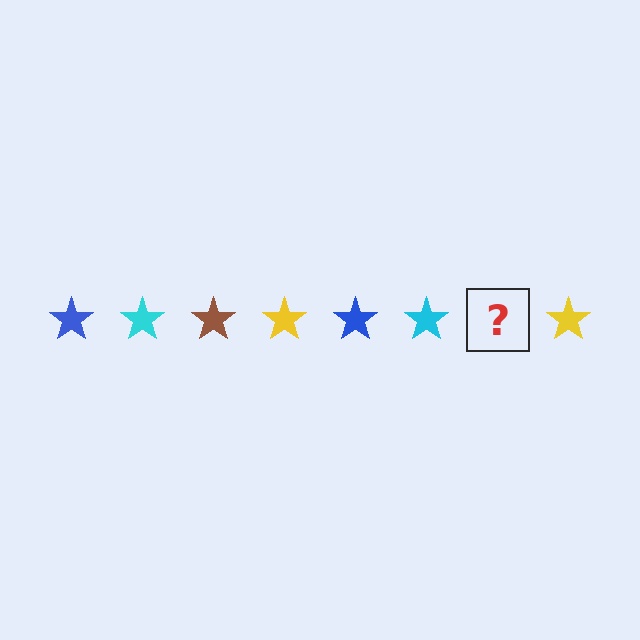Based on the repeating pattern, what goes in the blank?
The blank should be a brown star.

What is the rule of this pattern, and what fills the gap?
The rule is that the pattern cycles through blue, cyan, brown, yellow stars. The gap should be filled with a brown star.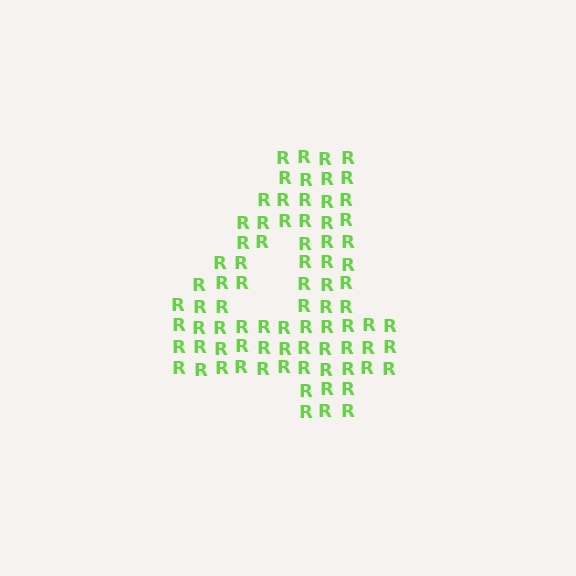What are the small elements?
The small elements are letter R's.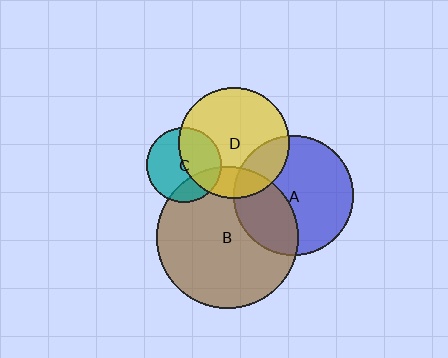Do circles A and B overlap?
Yes.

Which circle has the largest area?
Circle B (brown).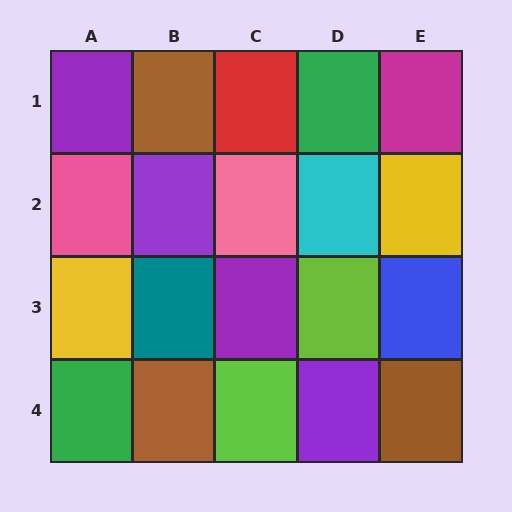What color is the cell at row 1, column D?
Green.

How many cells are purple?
4 cells are purple.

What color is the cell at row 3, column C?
Purple.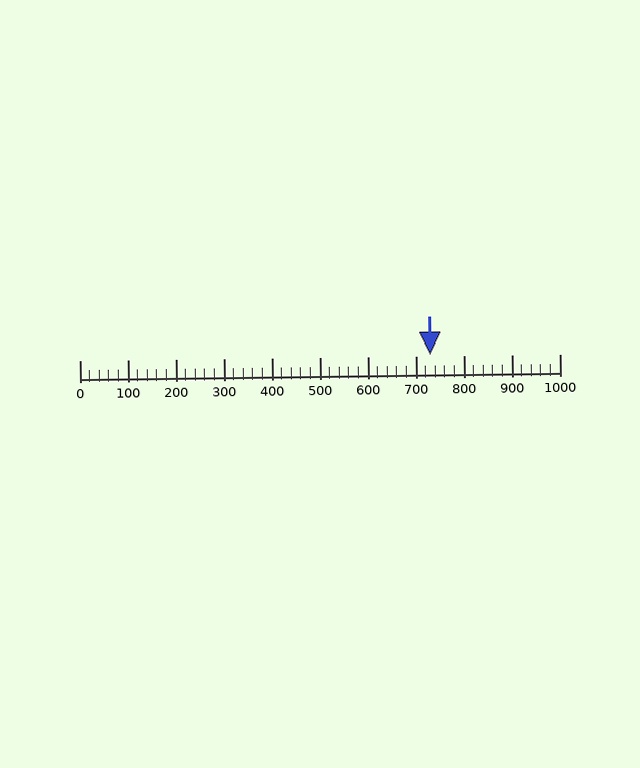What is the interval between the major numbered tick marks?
The major tick marks are spaced 100 units apart.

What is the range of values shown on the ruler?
The ruler shows values from 0 to 1000.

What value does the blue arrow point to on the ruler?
The blue arrow points to approximately 730.